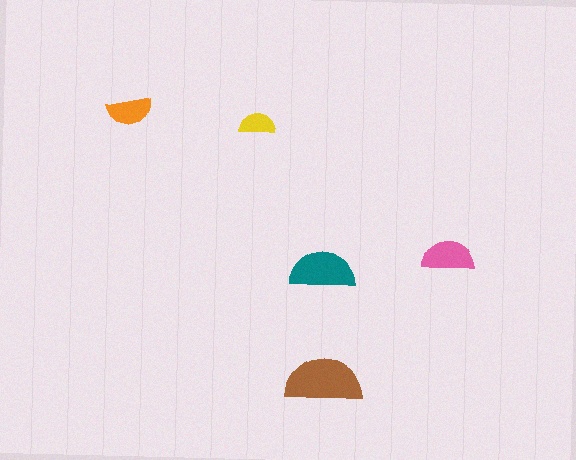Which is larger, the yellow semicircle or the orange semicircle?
The orange one.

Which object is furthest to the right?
The pink semicircle is rightmost.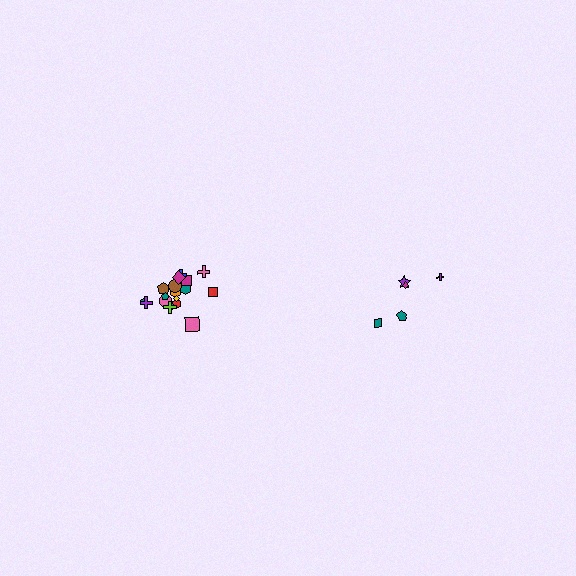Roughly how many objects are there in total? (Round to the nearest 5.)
Roughly 25 objects in total.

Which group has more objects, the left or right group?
The left group.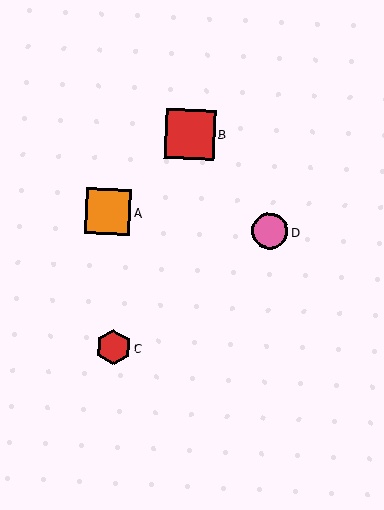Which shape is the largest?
The red square (labeled B) is the largest.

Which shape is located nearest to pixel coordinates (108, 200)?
The orange square (labeled A) at (108, 212) is nearest to that location.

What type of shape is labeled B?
Shape B is a red square.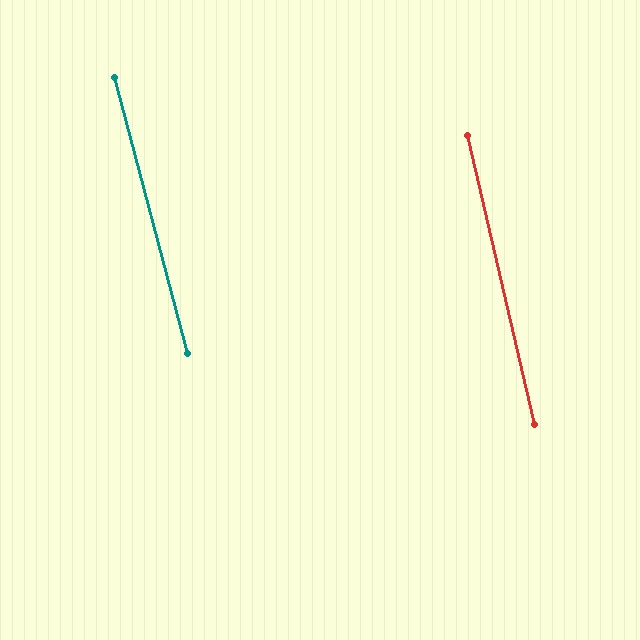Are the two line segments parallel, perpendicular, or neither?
Parallel — their directions differ by only 1.8°.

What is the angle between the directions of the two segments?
Approximately 2 degrees.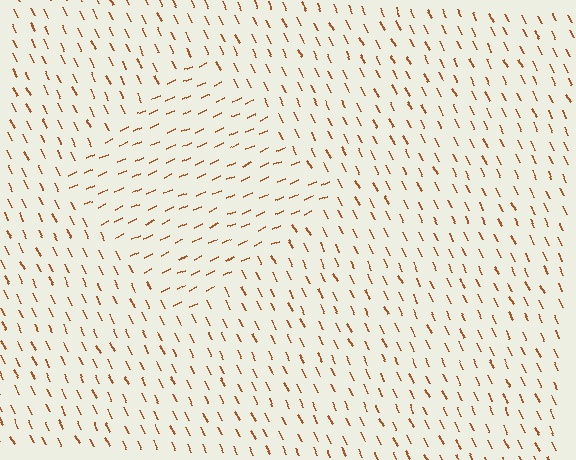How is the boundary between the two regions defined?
The boundary is defined purely by a change in line orientation (approximately 88 degrees difference). All lines are the same color and thickness.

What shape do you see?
I see a diamond.